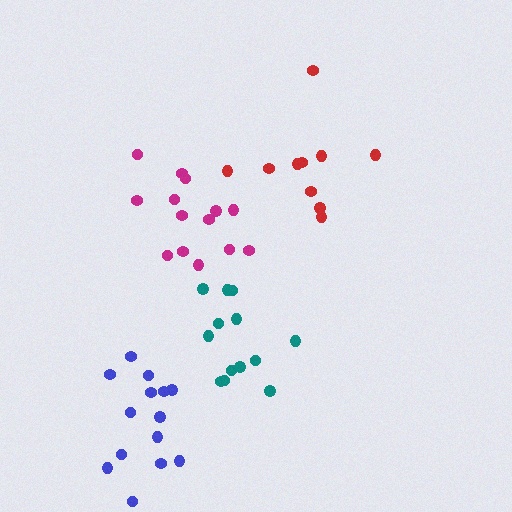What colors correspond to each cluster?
The clusters are colored: teal, red, magenta, blue.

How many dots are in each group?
Group 1: 13 dots, Group 2: 10 dots, Group 3: 14 dots, Group 4: 14 dots (51 total).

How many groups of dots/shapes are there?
There are 4 groups.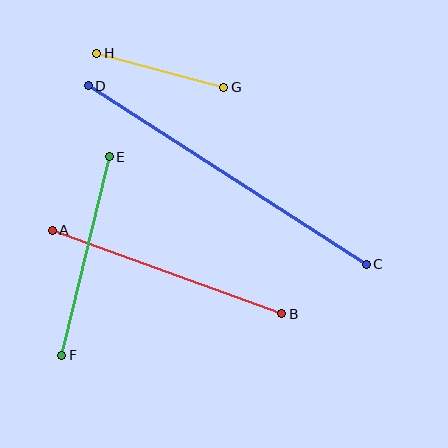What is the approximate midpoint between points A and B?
The midpoint is at approximately (167, 272) pixels.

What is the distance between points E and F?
The distance is approximately 204 pixels.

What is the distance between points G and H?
The distance is approximately 131 pixels.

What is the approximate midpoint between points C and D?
The midpoint is at approximately (227, 175) pixels.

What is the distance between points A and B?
The distance is approximately 244 pixels.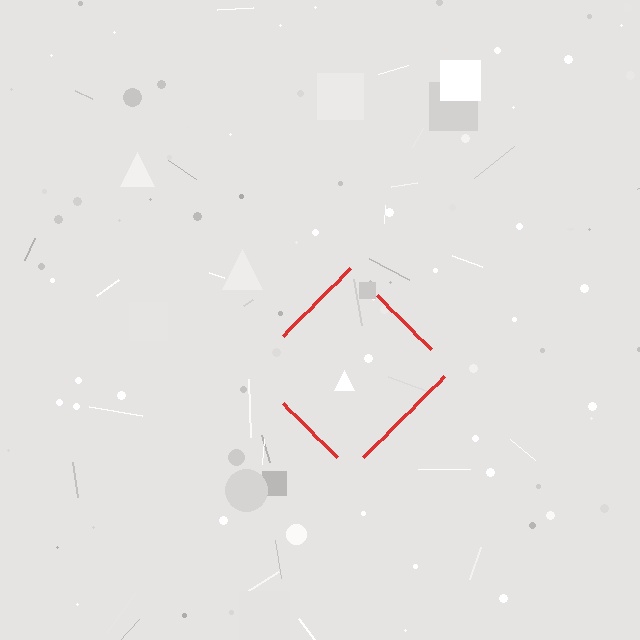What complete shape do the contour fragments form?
The contour fragments form a diamond.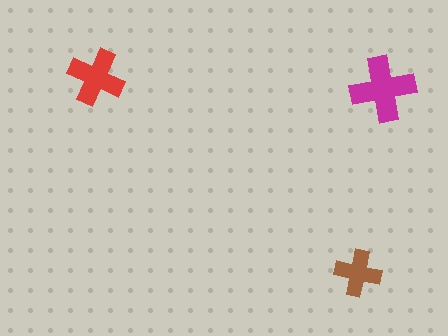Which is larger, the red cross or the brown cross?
The red one.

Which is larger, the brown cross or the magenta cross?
The magenta one.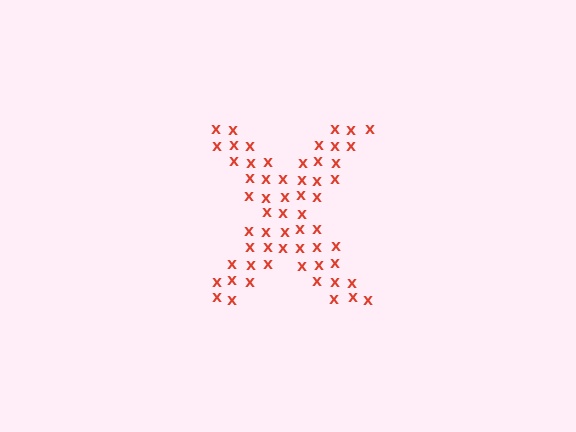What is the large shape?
The large shape is the letter X.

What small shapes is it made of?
It is made of small letter X's.